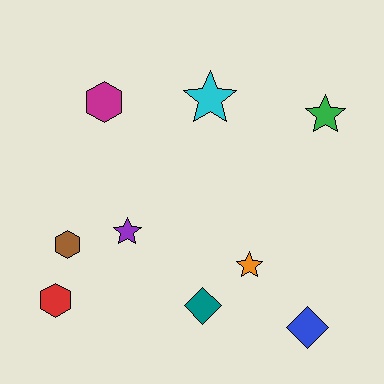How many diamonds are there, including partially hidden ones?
There are 2 diamonds.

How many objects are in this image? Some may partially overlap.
There are 9 objects.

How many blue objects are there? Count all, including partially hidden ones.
There is 1 blue object.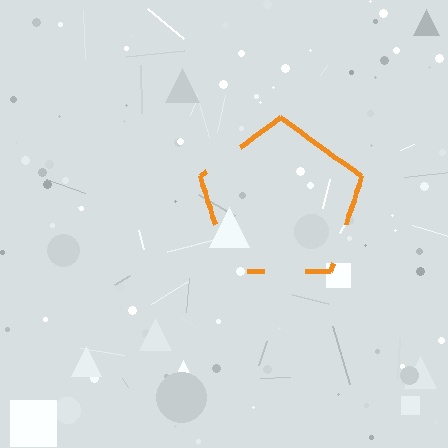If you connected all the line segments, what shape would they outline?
They would outline a pentagon.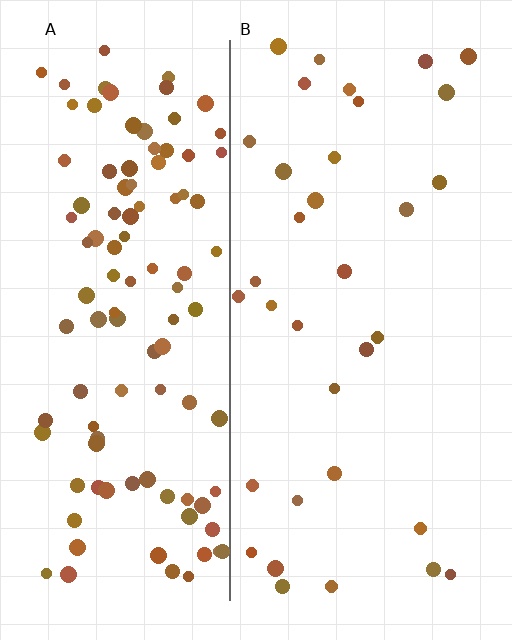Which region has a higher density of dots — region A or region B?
A (the left).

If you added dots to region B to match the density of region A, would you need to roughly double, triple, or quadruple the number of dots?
Approximately triple.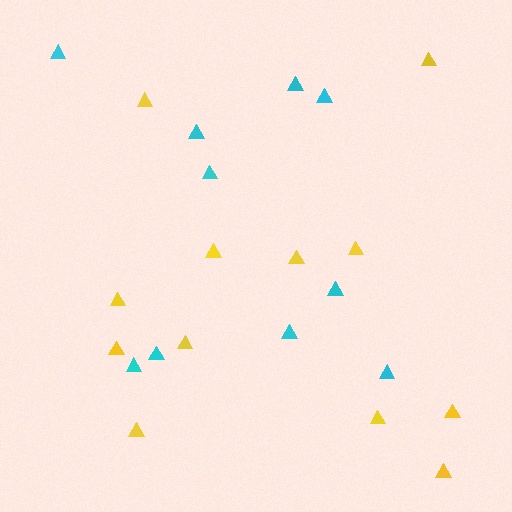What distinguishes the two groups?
There are 2 groups: one group of cyan triangles (10) and one group of yellow triangles (12).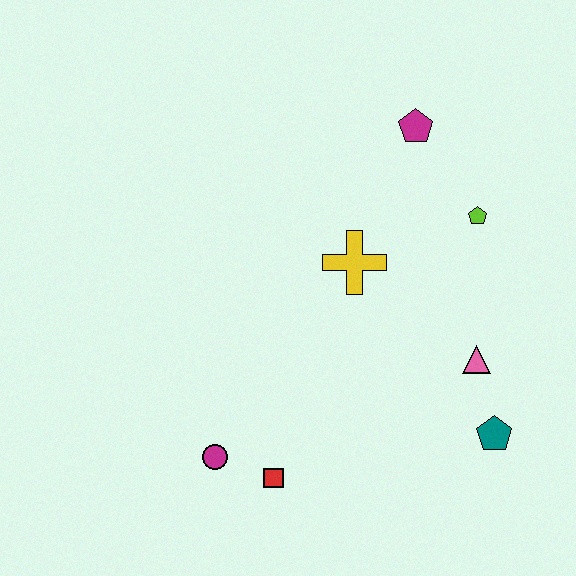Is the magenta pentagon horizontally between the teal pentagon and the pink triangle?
No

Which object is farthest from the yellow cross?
The magenta circle is farthest from the yellow cross.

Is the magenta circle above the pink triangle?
No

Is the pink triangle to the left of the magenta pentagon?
No